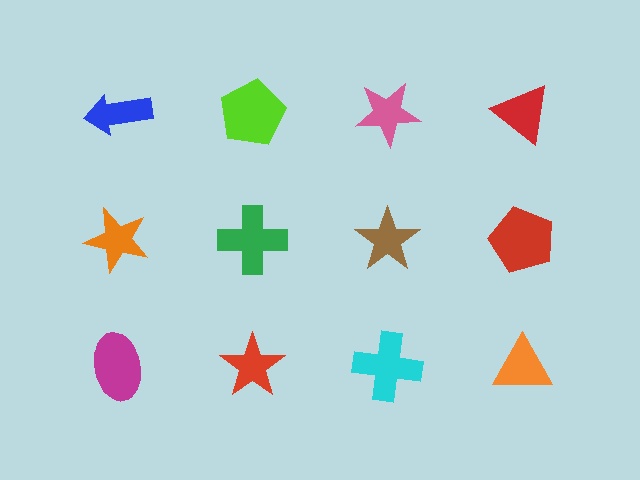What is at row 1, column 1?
A blue arrow.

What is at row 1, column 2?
A lime pentagon.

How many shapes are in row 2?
4 shapes.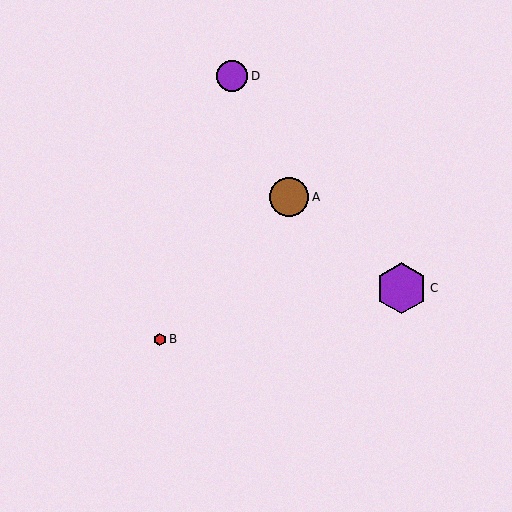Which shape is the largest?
The purple hexagon (labeled C) is the largest.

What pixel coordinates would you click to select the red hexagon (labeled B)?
Click at (160, 339) to select the red hexagon B.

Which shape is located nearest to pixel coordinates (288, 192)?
The brown circle (labeled A) at (289, 197) is nearest to that location.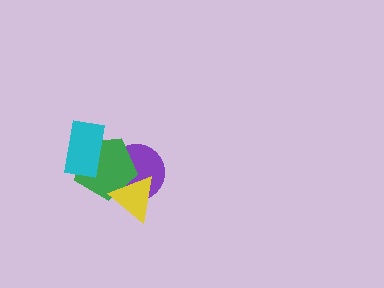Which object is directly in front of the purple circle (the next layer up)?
The green pentagon is directly in front of the purple circle.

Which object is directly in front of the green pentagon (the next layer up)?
The yellow triangle is directly in front of the green pentagon.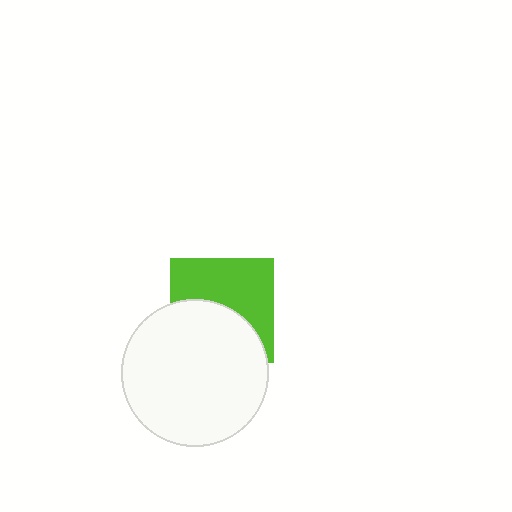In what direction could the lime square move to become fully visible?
The lime square could move up. That would shift it out from behind the white circle entirely.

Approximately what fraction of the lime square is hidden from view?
Roughly 47% of the lime square is hidden behind the white circle.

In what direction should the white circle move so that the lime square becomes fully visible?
The white circle should move down. That is the shortest direction to clear the overlap and leave the lime square fully visible.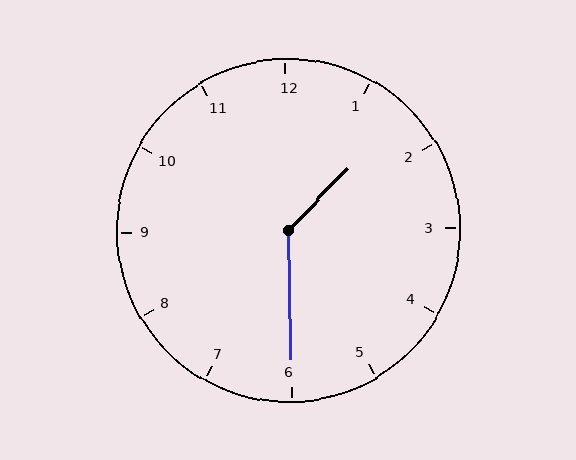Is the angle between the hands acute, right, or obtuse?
It is obtuse.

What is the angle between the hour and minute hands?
Approximately 135 degrees.